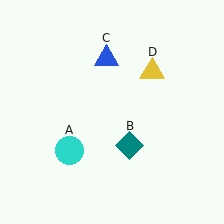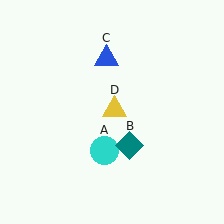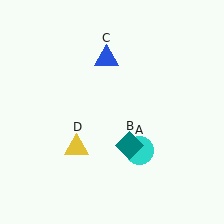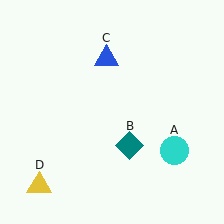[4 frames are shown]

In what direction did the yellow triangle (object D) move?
The yellow triangle (object D) moved down and to the left.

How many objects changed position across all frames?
2 objects changed position: cyan circle (object A), yellow triangle (object D).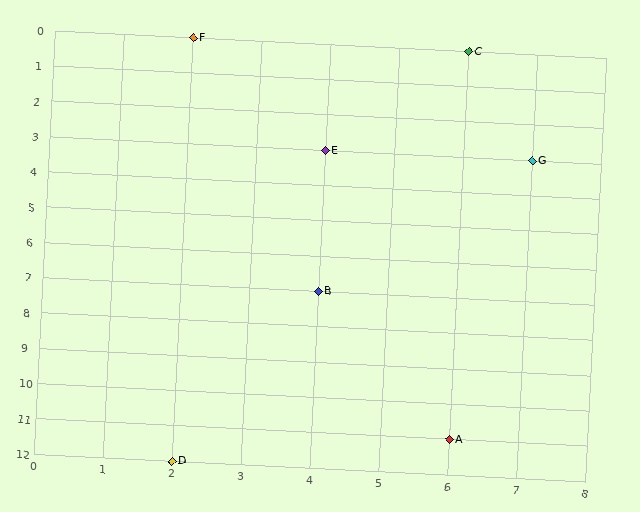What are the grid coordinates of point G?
Point G is at grid coordinates (7, 3).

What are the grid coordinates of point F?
Point F is at grid coordinates (2, 0).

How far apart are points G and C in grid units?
Points G and C are 1 column and 3 rows apart (about 3.2 grid units diagonally).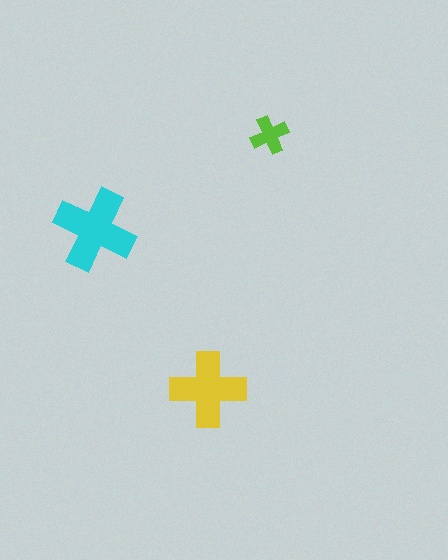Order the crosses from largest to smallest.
the cyan one, the yellow one, the lime one.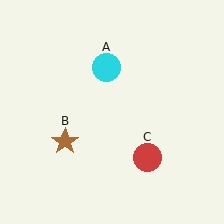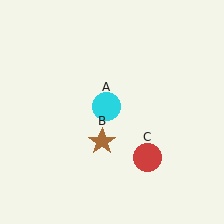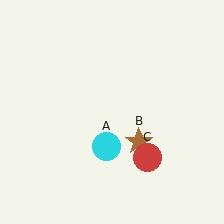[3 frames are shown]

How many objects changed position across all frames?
2 objects changed position: cyan circle (object A), brown star (object B).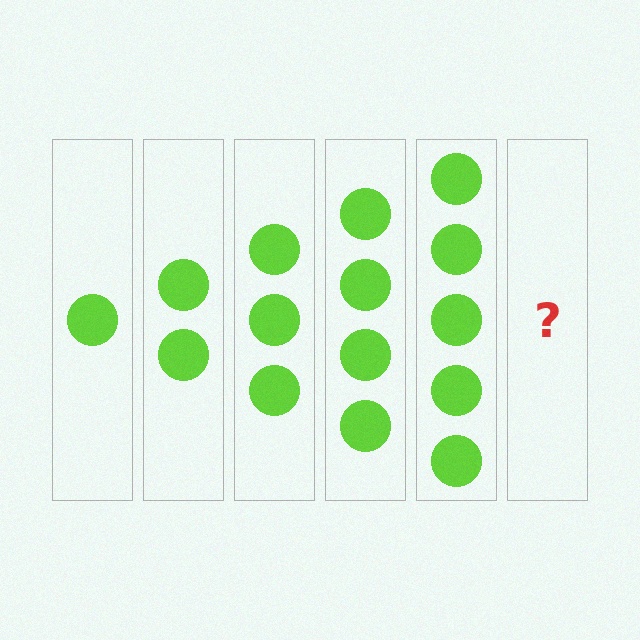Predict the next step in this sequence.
The next step is 6 circles.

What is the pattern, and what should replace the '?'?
The pattern is that each step adds one more circle. The '?' should be 6 circles.